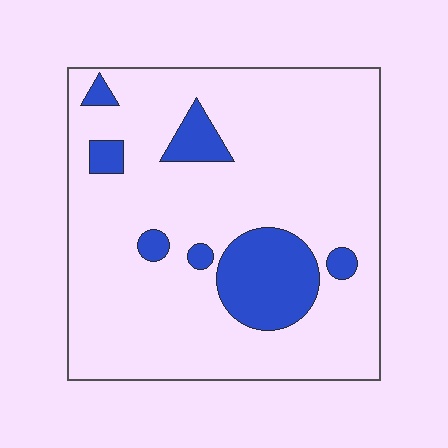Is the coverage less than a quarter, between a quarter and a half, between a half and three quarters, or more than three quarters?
Less than a quarter.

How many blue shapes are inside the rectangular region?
7.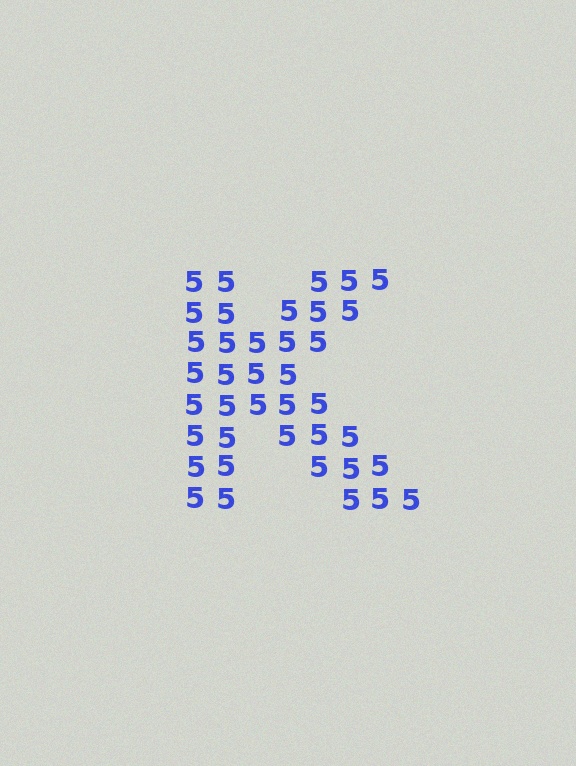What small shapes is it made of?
It is made of small digit 5's.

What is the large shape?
The large shape is the letter K.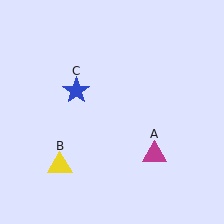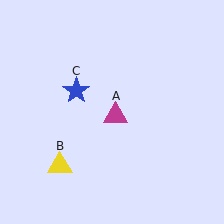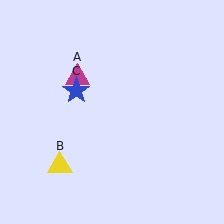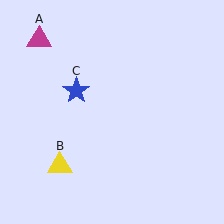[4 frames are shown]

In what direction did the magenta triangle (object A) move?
The magenta triangle (object A) moved up and to the left.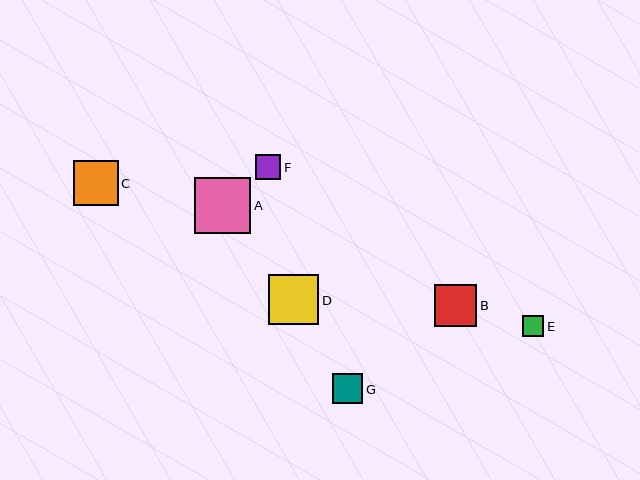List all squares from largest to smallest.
From largest to smallest: A, D, C, B, G, F, E.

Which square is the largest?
Square A is the largest with a size of approximately 56 pixels.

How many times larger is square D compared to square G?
Square D is approximately 1.7 times the size of square G.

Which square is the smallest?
Square E is the smallest with a size of approximately 21 pixels.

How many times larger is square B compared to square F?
Square B is approximately 1.7 times the size of square F.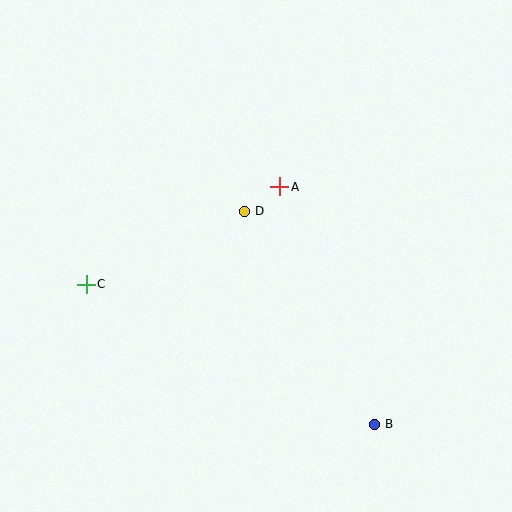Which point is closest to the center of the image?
Point D at (244, 211) is closest to the center.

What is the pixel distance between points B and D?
The distance between B and D is 249 pixels.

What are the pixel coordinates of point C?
Point C is at (86, 284).